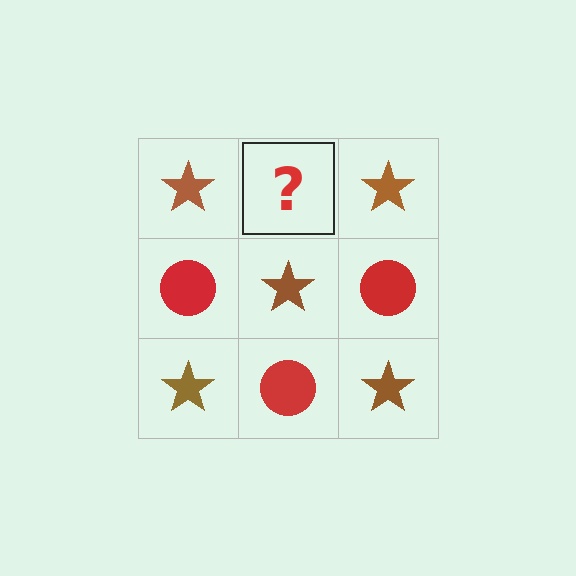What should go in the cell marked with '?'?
The missing cell should contain a red circle.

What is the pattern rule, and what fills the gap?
The rule is that it alternates brown star and red circle in a checkerboard pattern. The gap should be filled with a red circle.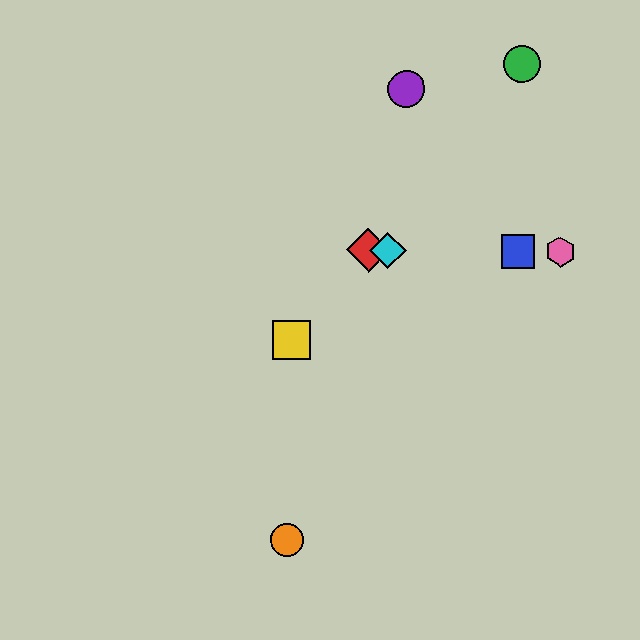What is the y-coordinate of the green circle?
The green circle is at y≈64.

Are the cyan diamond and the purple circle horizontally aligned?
No, the cyan diamond is at y≈250 and the purple circle is at y≈89.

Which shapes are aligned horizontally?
The red diamond, the blue square, the cyan diamond, the pink hexagon are aligned horizontally.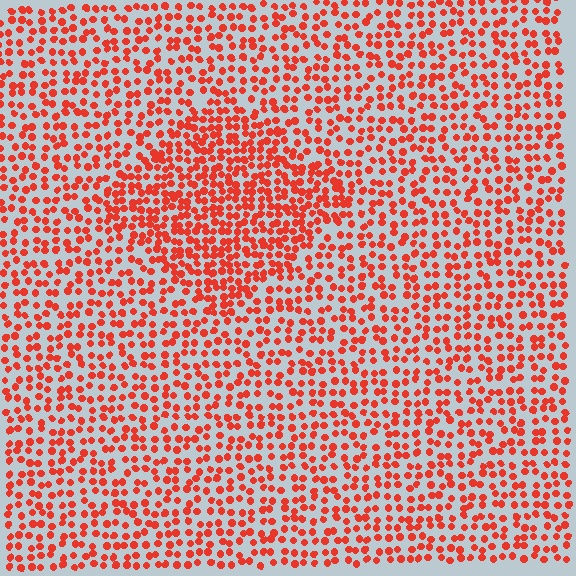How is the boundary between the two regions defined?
The boundary is defined by a change in element density (approximately 1.7x ratio). All elements are the same color, size, and shape.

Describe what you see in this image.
The image contains small red elements arranged at two different densities. A diamond-shaped region is visible where the elements are more densely packed than the surrounding area.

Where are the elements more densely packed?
The elements are more densely packed inside the diamond boundary.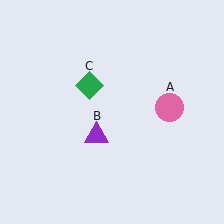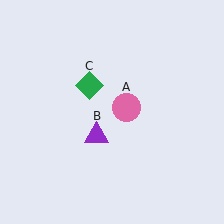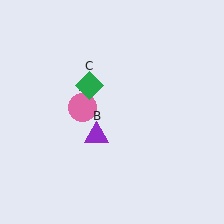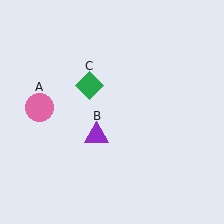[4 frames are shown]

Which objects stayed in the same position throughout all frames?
Purple triangle (object B) and green diamond (object C) remained stationary.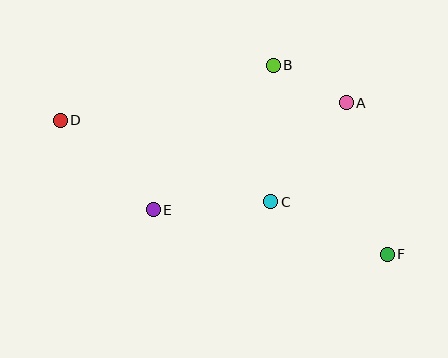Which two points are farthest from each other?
Points D and F are farthest from each other.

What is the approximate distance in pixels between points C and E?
The distance between C and E is approximately 118 pixels.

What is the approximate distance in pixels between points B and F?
The distance between B and F is approximately 220 pixels.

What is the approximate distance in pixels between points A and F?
The distance between A and F is approximately 157 pixels.